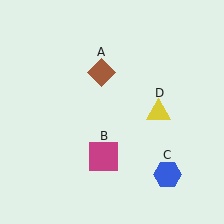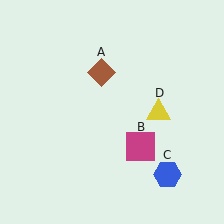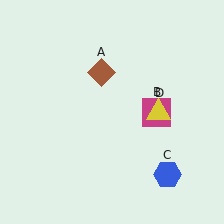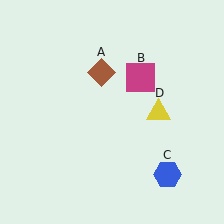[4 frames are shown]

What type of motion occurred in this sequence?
The magenta square (object B) rotated counterclockwise around the center of the scene.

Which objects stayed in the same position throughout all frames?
Brown diamond (object A) and blue hexagon (object C) and yellow triangle (object D) remained stationary.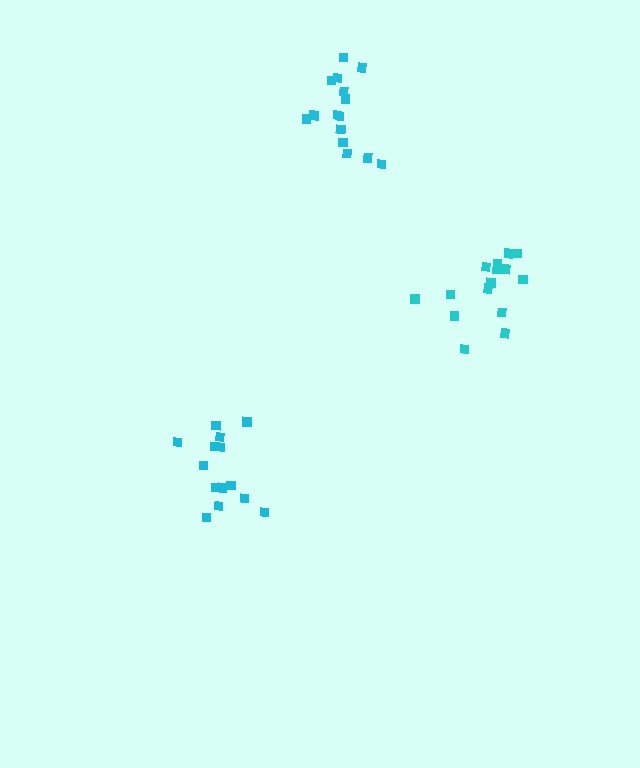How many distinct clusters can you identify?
There are 3 distinct clusters.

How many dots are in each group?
Group 1: 14 dots, Group 2: 15 dots, Group 3: 16 dots (45 total).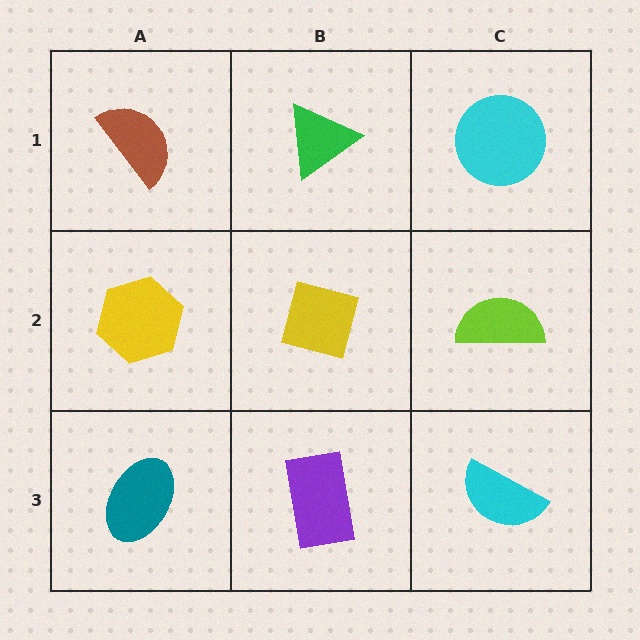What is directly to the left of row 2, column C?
A yellow square.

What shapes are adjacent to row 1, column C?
A lime semicircle (row 2, column C), a green triangle (row 1, column B).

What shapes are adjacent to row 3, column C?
A lime semicircle (row 2, column C), a purple rectangle (row 3, column B).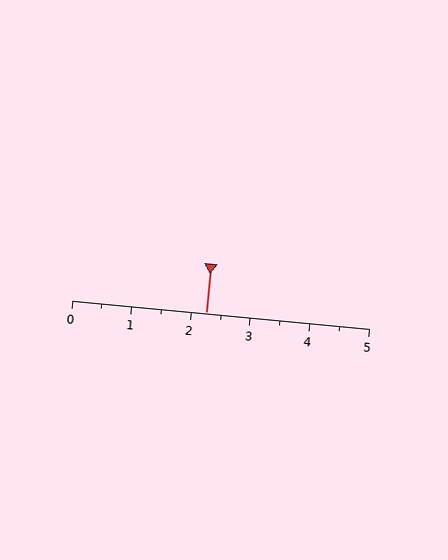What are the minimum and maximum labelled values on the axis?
The axis runs from 0 to 5.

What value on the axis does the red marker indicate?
The marker indicates approximately 2.2.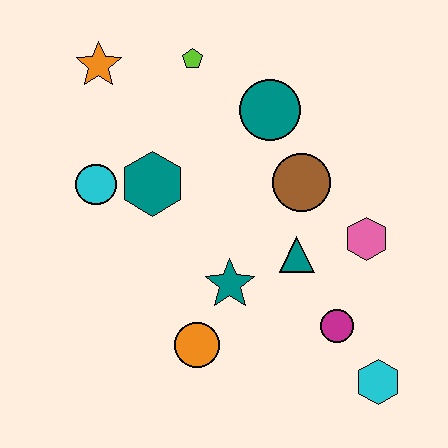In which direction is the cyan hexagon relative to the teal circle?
The cyan hexagon is below the teal circle.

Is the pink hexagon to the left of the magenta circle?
No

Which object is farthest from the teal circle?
The cyan hexagon is farthest from the teal circle.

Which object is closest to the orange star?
The lime pentagon is closest to the orange star.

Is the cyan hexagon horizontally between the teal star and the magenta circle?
No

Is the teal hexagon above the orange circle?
Yes